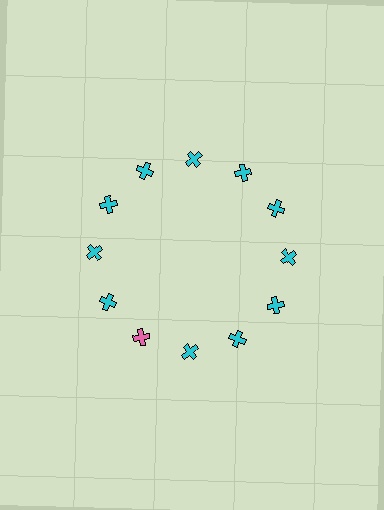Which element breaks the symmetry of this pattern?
The pink cross at roughly the 7 o'clock position breaks the symmetry. All other shapes are cyan crosses.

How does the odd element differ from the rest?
It has a different color: pink instead of cyan.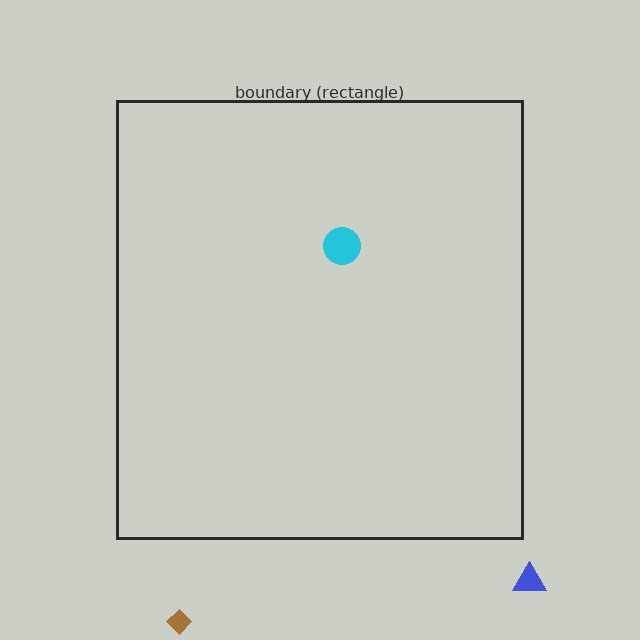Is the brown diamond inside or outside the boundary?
Outside.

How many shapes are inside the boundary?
1 inside, 2 outside.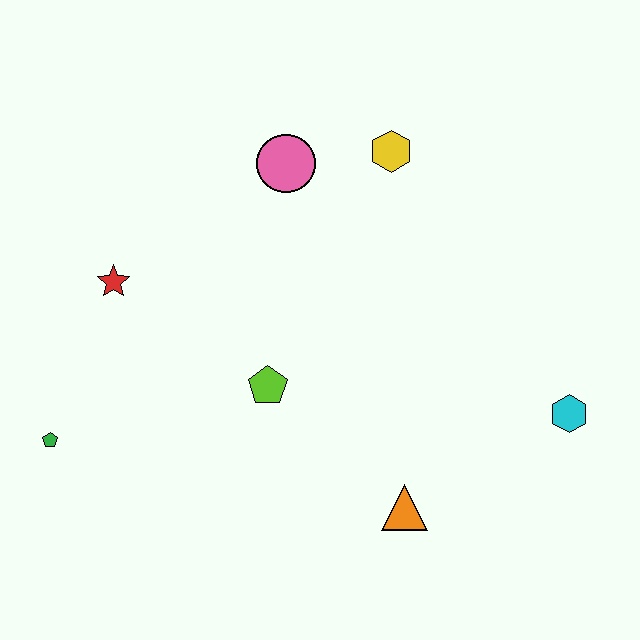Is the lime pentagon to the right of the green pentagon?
Yes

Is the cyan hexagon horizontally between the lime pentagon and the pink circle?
No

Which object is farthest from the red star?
The cyan hexagon is farthest from the red star.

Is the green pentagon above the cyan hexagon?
No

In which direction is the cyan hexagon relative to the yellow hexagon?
The cyan hexagon is below the yellow hexagon.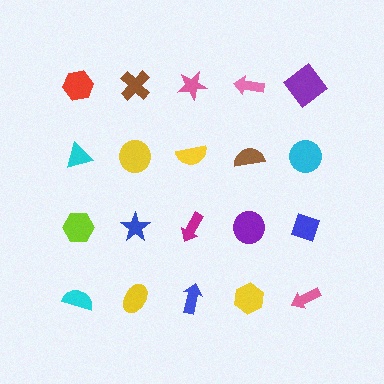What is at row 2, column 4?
A brown semicircle.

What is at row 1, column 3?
A pink star.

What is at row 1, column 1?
A red hexagon.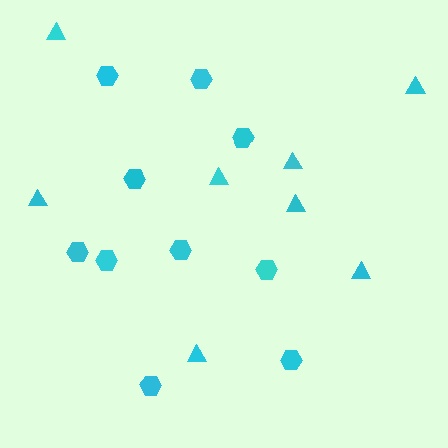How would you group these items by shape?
There are 2 groups: one group of hexagons (10) and one group of triangles (8).